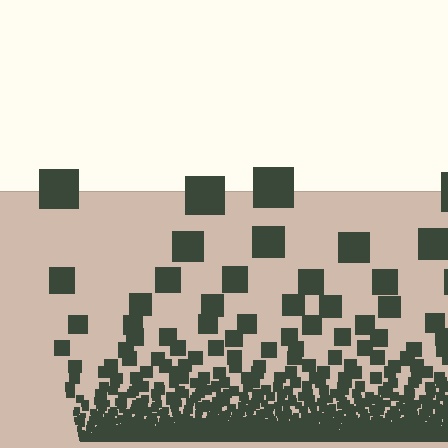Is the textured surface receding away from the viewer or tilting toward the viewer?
The surface appears to tilt toward the viewer. Texture elements get larger and sparser toward the top.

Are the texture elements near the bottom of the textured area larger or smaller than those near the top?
Smaller. The gradient is inverted — elements near the bottom are smaller and denser.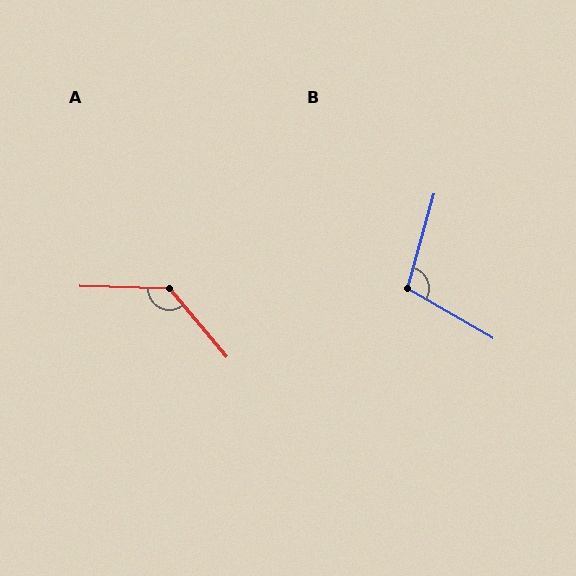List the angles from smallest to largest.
B (104°), A (131°).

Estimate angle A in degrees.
Approximately 131 degrees.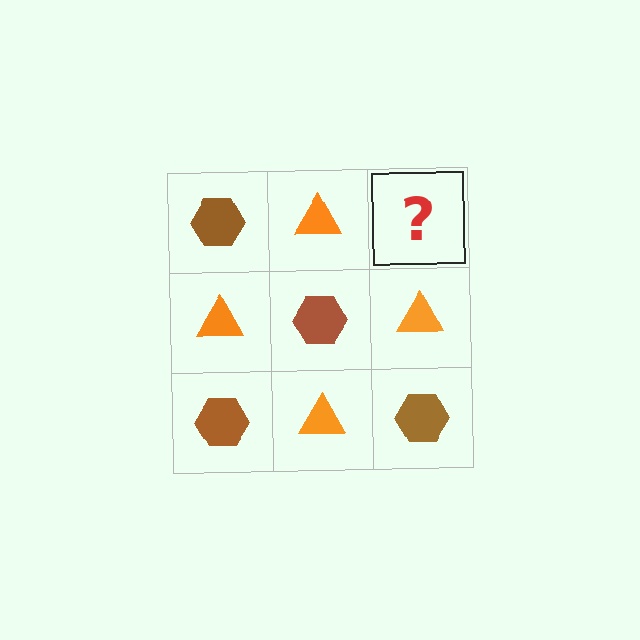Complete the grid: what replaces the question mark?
The question mark should be replaced with a brown hexagon.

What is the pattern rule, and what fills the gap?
The rule is that it alternates brown hexagon and orange triangle in a checkerboard pattern. The gap should be filled with a brown hexagon.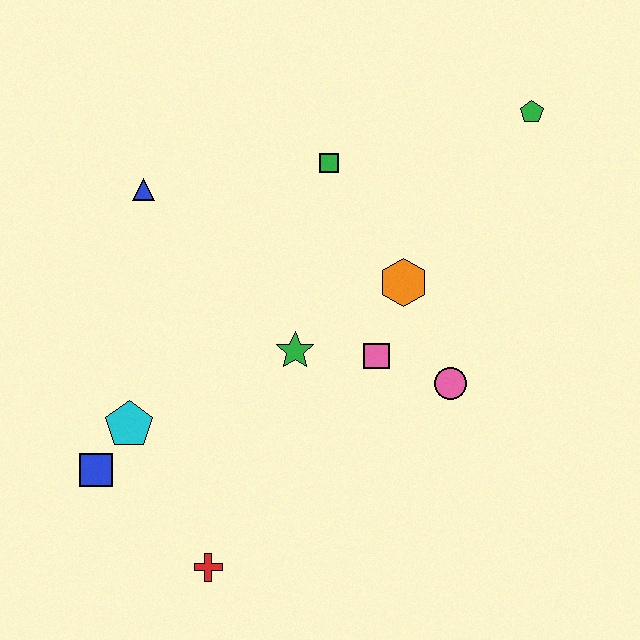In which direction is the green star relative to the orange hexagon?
The green star is to the left of the orange hexagon.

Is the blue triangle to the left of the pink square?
Yes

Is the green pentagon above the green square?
Yes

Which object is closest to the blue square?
The cyan pentagon is closest to the blue square.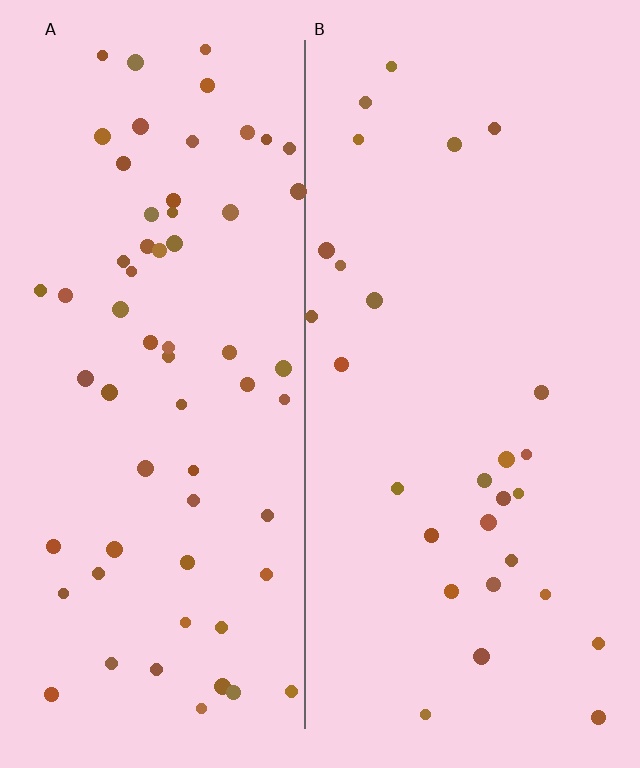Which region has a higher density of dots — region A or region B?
A (the left).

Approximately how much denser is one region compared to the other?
Approximately 2.2× — region A over region B.